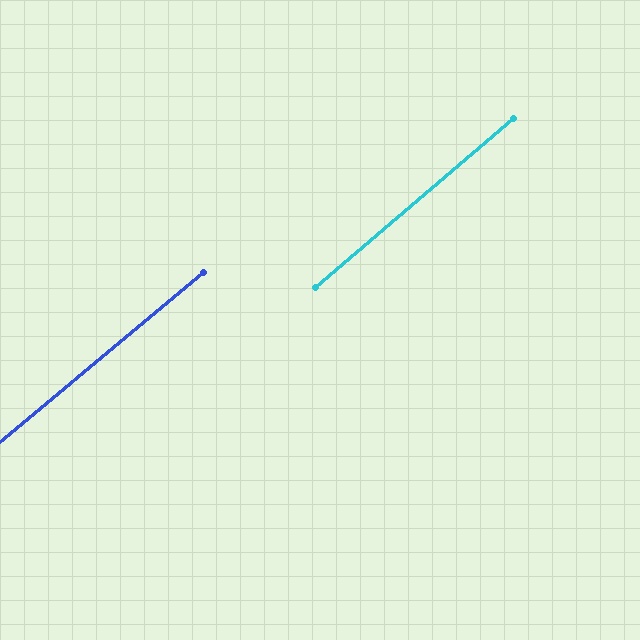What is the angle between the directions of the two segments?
Approximately 1 degree.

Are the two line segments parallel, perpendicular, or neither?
Parallel — their directions differ by only 0.9°.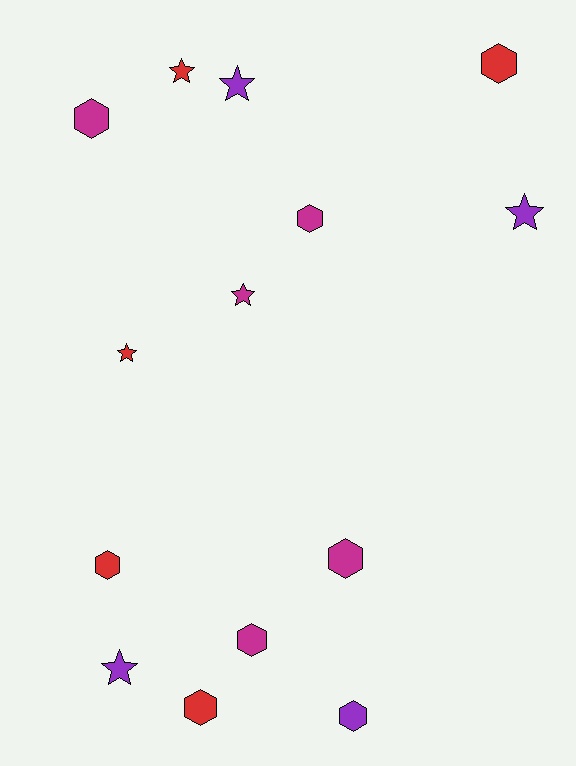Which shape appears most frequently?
Hexagon, with 8 objects.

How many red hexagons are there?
There are 3 red hexagons.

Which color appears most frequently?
Magenta, with 5 objects.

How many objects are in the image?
There are 14 objects.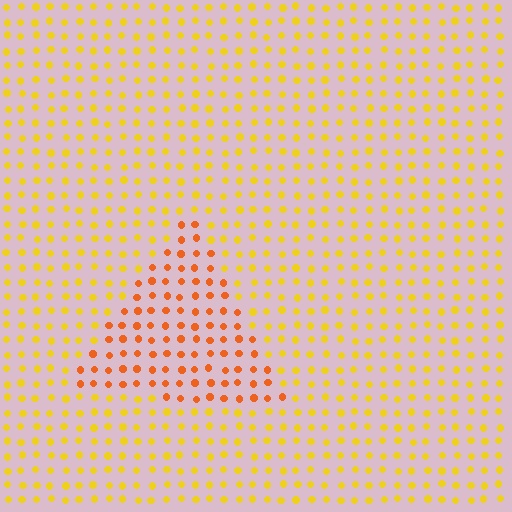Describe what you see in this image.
The image is filled with small yellow elements in a uniform arrangement. A triangle-shaped region is visible where the elements are tinted to a slightly different hue, forming a subtle color boundary.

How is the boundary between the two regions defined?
The boundary is defined purely by a slight shift in hue (about 32 degrees). Spacing, size, and orientation are identical on both sides.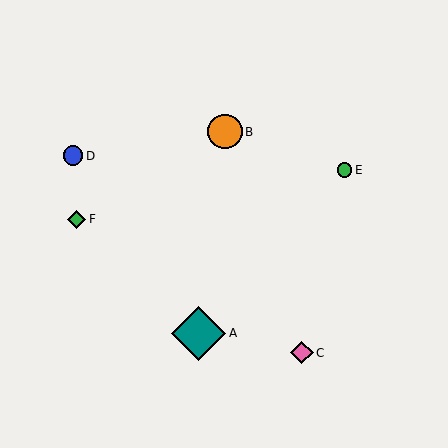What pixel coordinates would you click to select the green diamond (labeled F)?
Click at (77, 219) to select the green diamond F.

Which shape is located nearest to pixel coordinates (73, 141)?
The blue circle (labeled D) at (73, 156) is nearest to that location.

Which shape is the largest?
The teal diamond (labeled A) is the largest.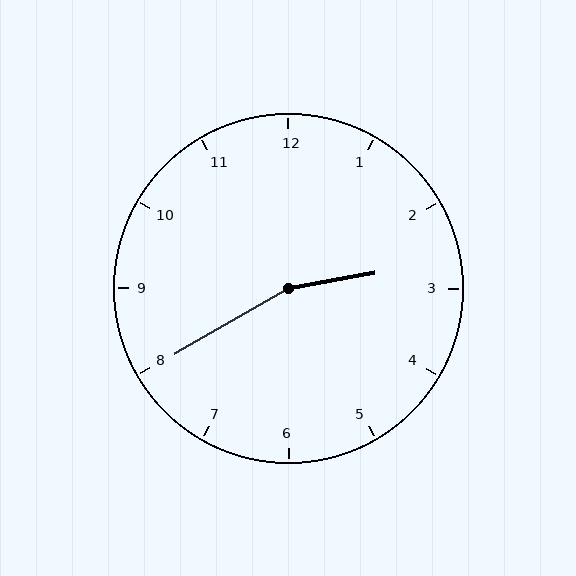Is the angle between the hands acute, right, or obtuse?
It is obtuse.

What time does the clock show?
2:40.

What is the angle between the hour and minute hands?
Approximately 160 degrees.